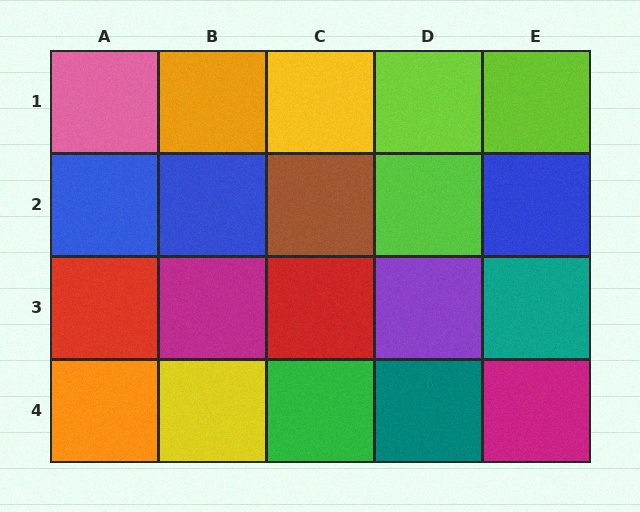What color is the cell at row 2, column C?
Brown.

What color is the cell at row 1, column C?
Yellow.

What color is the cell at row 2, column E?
Blue.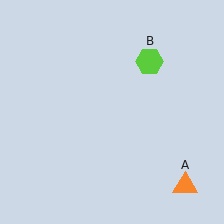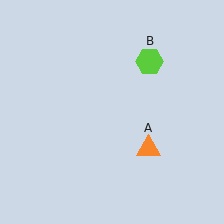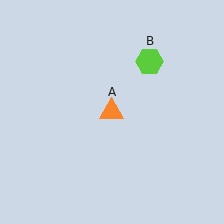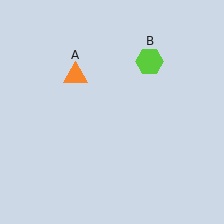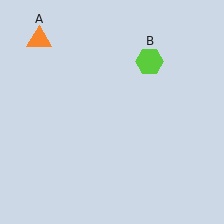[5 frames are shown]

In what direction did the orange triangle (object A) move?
The orange triangle (object A) moved up and to the left.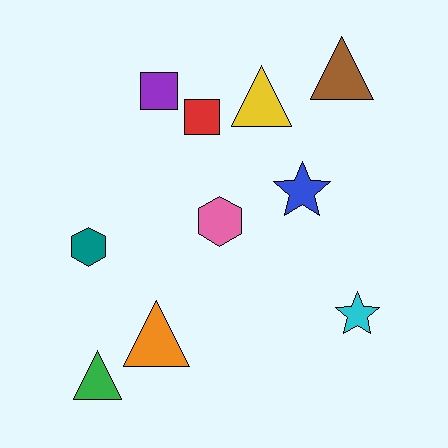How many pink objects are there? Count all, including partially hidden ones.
There is 1 pink object.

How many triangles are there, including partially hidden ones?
There are 4 triangles.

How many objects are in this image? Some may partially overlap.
There are 10 objects.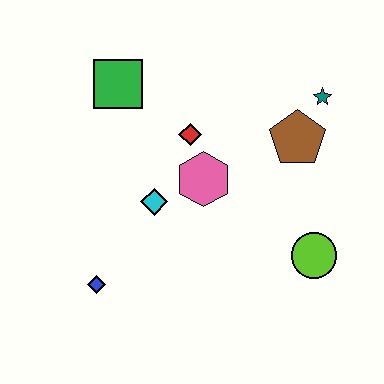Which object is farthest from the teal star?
The blue diamond is farthest from the teal star.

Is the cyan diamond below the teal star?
Yes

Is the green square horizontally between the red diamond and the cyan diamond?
No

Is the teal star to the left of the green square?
No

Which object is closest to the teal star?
The brown pentagon is closest to the teal star.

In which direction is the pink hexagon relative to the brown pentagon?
The pink hexagon is to the left of the brown pentagon.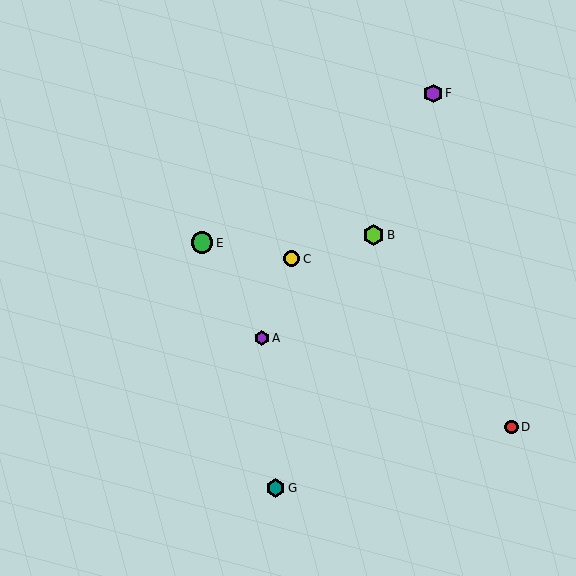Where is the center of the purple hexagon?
The center of the purple hexagon is at (262, 338).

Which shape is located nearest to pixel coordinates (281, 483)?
The teal hexagon (labeled G) at (275, 488) is nearest to that location.